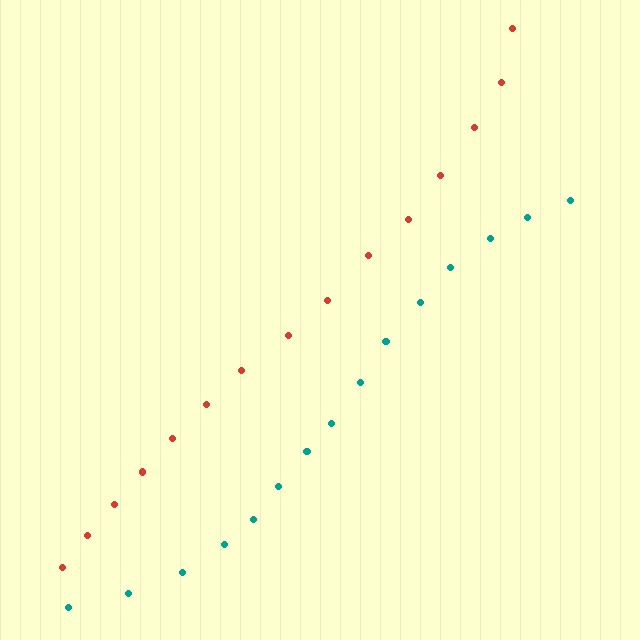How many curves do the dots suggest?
There are 2 distinct paths.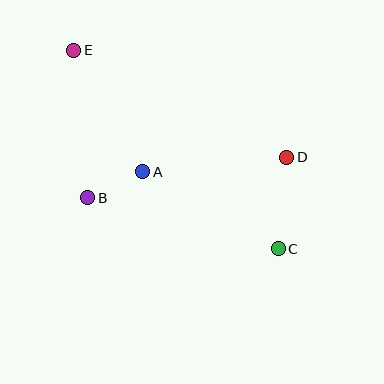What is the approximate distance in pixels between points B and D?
The distance between B and D is approximately 203 pixels.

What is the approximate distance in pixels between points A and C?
The distance between A and C is approximately 156 pixels.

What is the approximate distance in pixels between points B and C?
The distance between B and C is approximately 197 pixels.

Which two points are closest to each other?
Points A and B are closest to each other.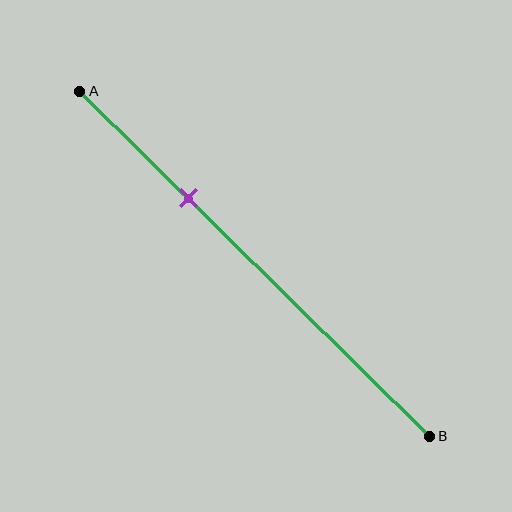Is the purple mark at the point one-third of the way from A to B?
Yes, the mark is approximately at the one-third point.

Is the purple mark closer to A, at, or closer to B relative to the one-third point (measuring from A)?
The purple mark is approximately at the one-third point of segment AB.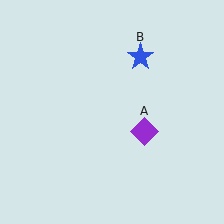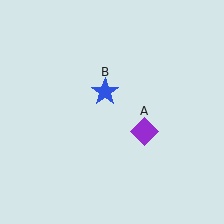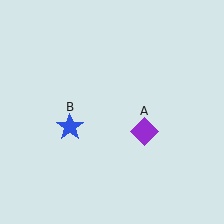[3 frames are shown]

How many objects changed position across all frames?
1 object changed position: blue star (object B).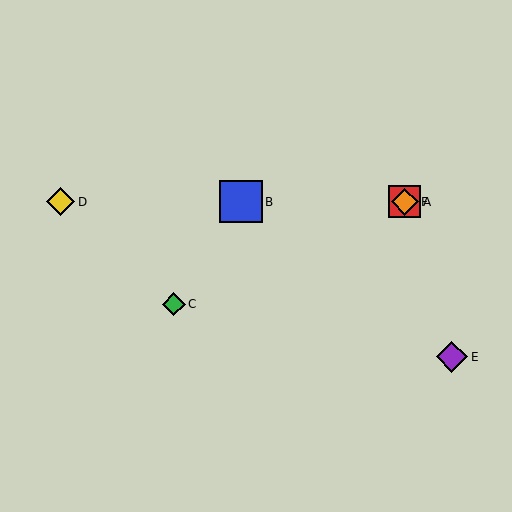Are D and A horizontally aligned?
Yes, both are at y≈202.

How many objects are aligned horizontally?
4 objects (A, B, D, F) are aligned horizontally.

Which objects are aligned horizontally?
Objects A, B, D, F are aligned horizontally.